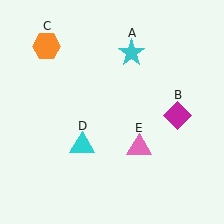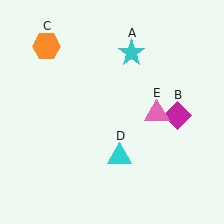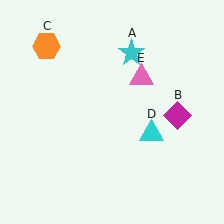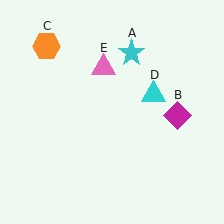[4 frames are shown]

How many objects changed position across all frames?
2 objects changed position: cyan triangle (object D), pink triangle (object E).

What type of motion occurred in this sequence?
The cyan triangle (object D), pink triangle (object E) rotated counterclockwise around the center of the scene.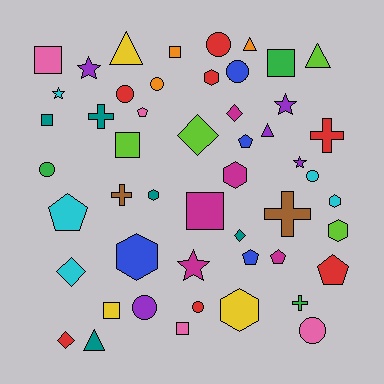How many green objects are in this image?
There are 3 green objects.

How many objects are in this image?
There are 50 objects.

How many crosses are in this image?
There are 5 crosses.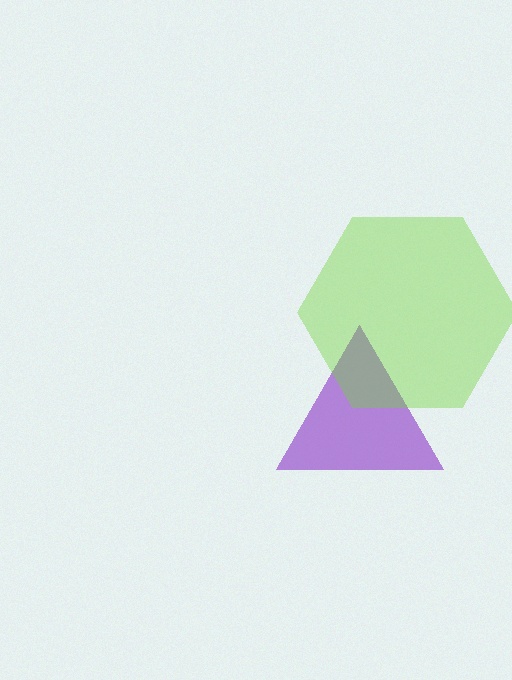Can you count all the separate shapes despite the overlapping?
Yes, there are 2 separate shapes.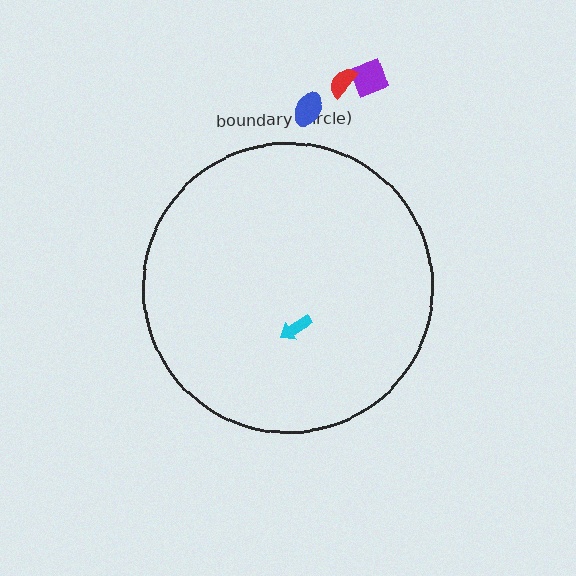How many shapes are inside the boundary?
1 inside, 3 outside.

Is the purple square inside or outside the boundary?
Outside.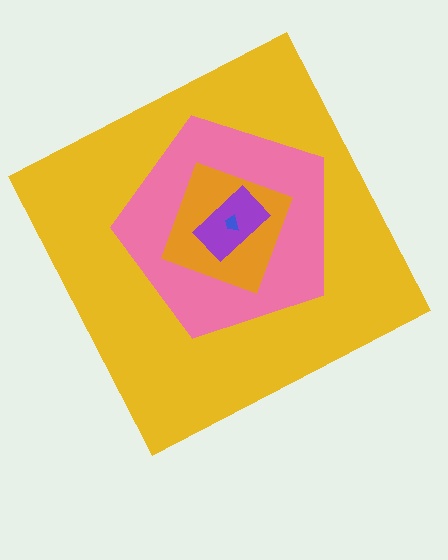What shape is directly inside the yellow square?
The pink pentagon.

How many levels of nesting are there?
5.